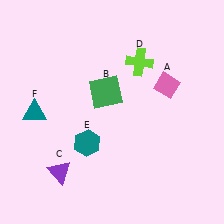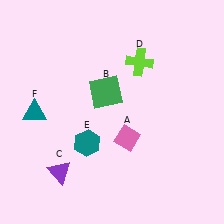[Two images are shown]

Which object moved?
The pink diamond (A) moved down.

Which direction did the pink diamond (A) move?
The pink diamond (A) moved down.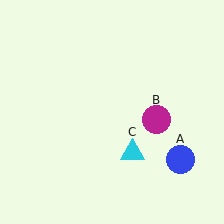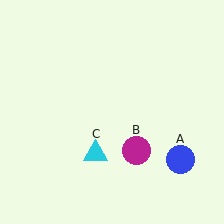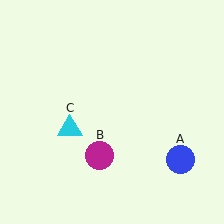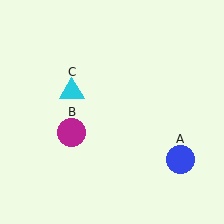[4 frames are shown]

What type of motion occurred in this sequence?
The magenta circle (object B), cyan triangle (object C) rotated clockwise around the center of the scene.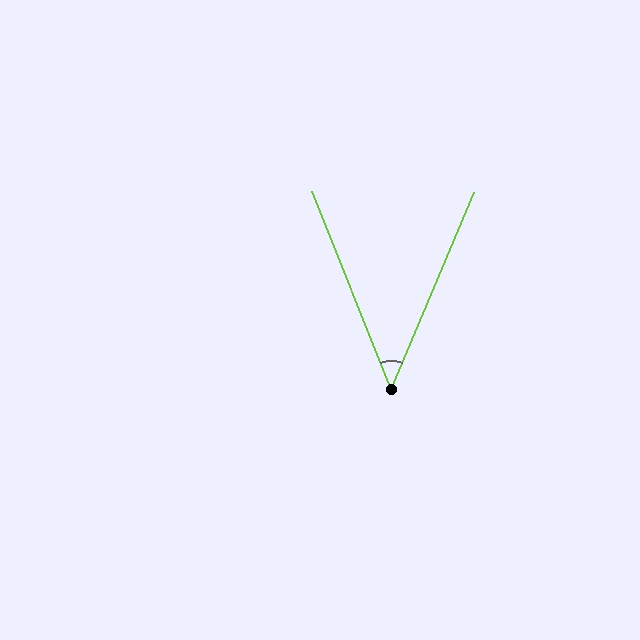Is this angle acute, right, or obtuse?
It is acute.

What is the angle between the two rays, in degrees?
Approximately 45 degrees.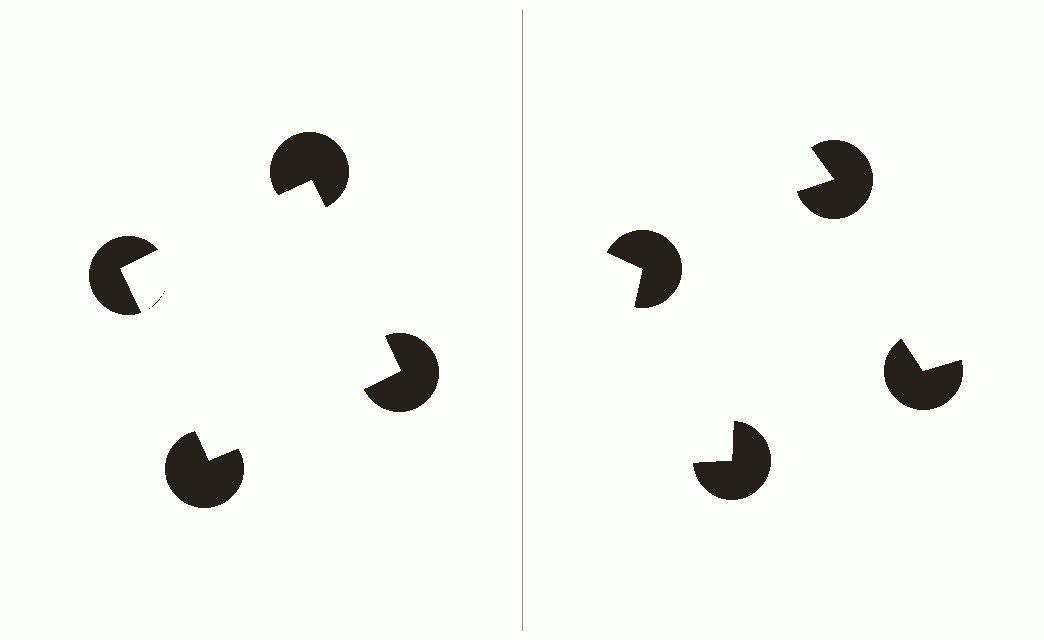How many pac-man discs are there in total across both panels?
8 — 4 on each side.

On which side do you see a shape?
An illusory square appears on the left side. On the right side the wedge cuts are rotated, so no coherent shape forms.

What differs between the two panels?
The pac-man discs are positioned identically on both sides; only the wedge orientations differ. On the left they align to a square; on the right they are misaligned.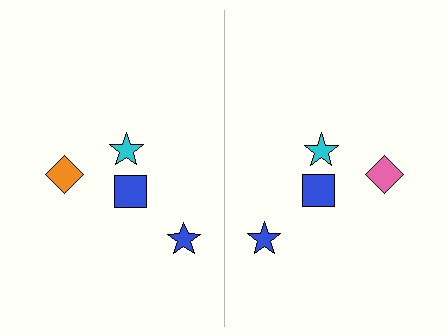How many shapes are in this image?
There are 8 shapes in this image.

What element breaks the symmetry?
The pink diamond on the right side breaks the symmetry — its mirror counterpart is orange.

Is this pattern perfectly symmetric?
No, the pattern is not perfectly symmetric. The pink diamond on the right side breaks the symmetry — its mirror counterpart is orange.